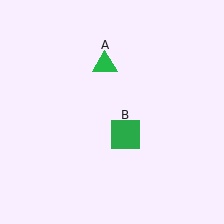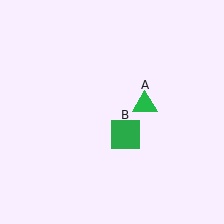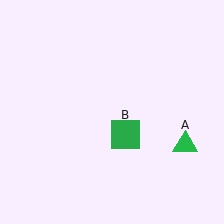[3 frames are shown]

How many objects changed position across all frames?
1 object changed position: green triangle (object A).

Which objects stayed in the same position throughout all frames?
Green square (object B) remained stationary.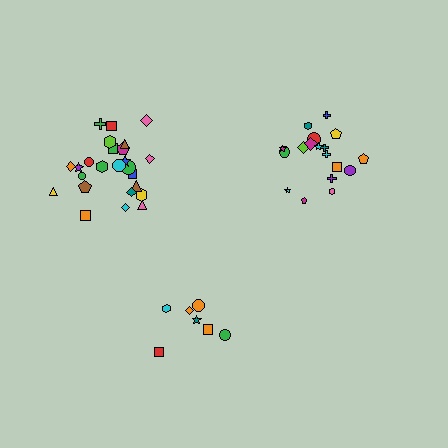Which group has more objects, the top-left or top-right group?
The top-left group.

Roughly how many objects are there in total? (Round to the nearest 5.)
Roughly 50 objects in total.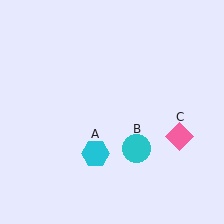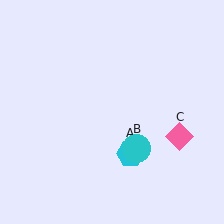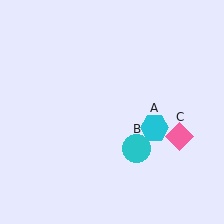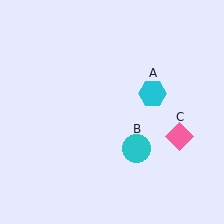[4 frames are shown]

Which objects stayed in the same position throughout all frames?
Cyan circle (object B) and pink diamond (object C) remained stationary.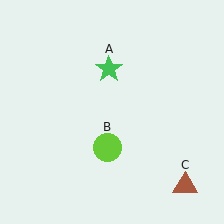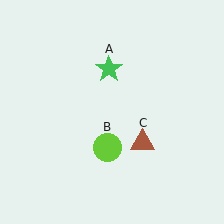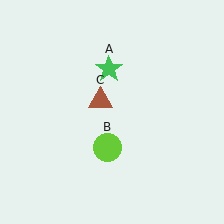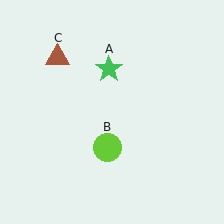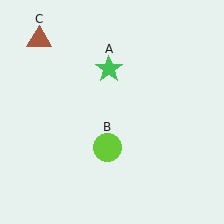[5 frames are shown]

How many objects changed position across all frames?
1 object changed position: brown triangle (object C).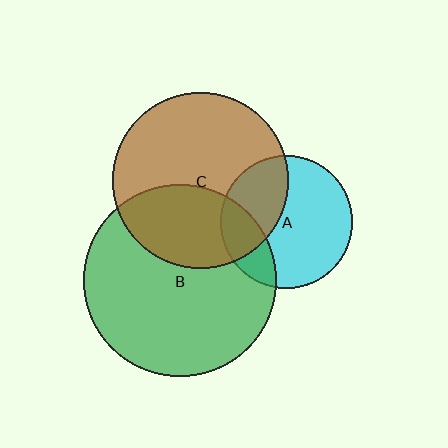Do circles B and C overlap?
Yes.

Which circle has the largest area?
Circle B (green).